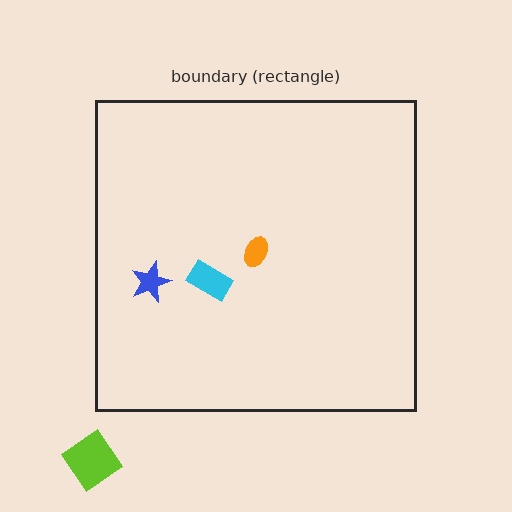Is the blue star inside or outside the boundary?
Inside.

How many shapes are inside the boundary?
3 inside, 1 outside.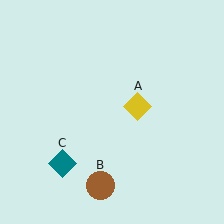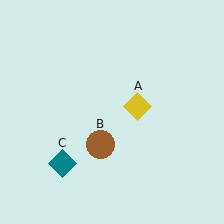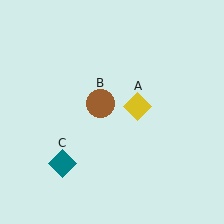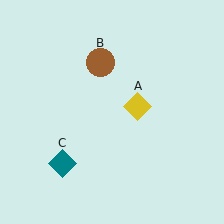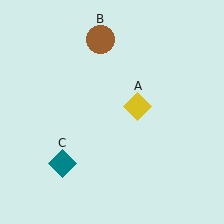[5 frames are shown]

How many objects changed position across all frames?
1 object changed position: brown circle (object B).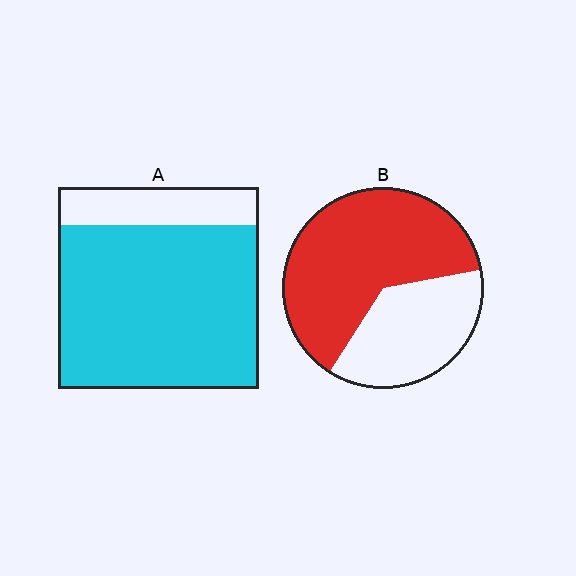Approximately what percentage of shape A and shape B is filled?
A is approximately 80% and B is approximately 65%.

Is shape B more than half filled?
Yes.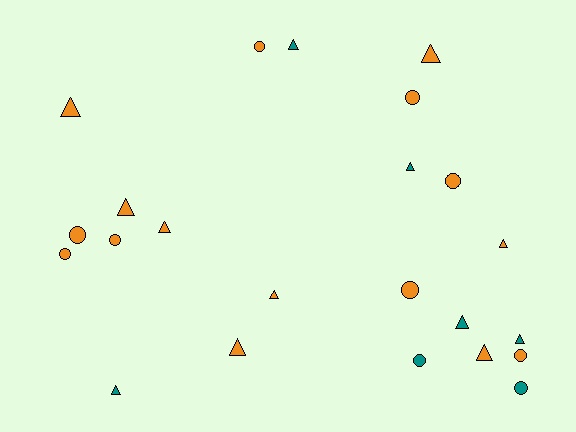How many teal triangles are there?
There are 5 teal triangles.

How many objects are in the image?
There are 23 objects.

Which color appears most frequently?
Orange, with 16 objects.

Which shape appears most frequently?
Triangle, with 13 objects.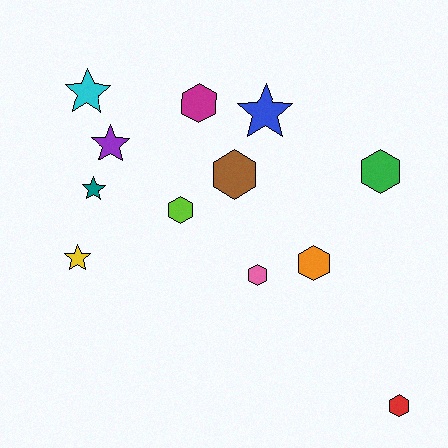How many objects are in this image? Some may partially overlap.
There are 12 objects.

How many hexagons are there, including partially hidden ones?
There are 7 hexagons.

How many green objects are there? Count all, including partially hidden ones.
There is 1 green object.